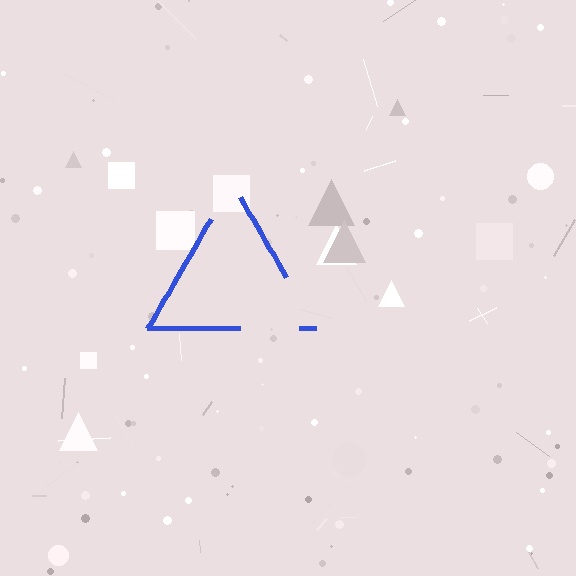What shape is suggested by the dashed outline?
The dashed outline suggests a triangle.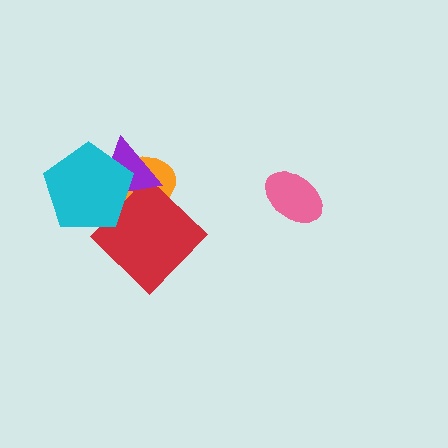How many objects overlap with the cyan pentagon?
3 objects overlap with the cyan pentagon.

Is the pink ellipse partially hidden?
No, no other shape covers it.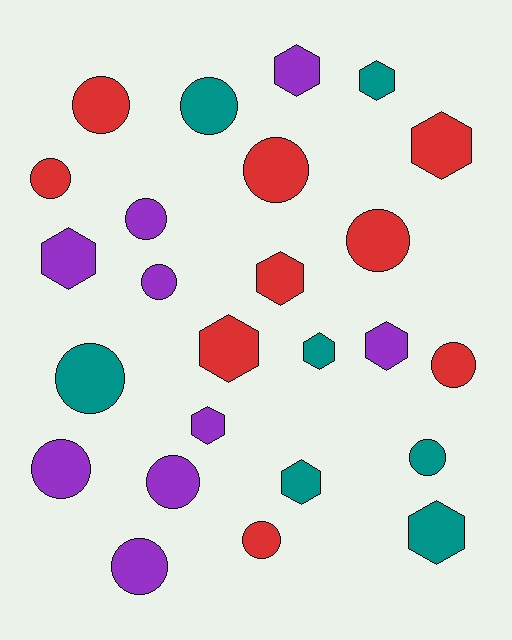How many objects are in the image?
There are 25 objects.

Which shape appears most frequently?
Circle, with 14 objects.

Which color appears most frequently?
Red, with 9 objects.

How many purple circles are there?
There are 5 purple circles.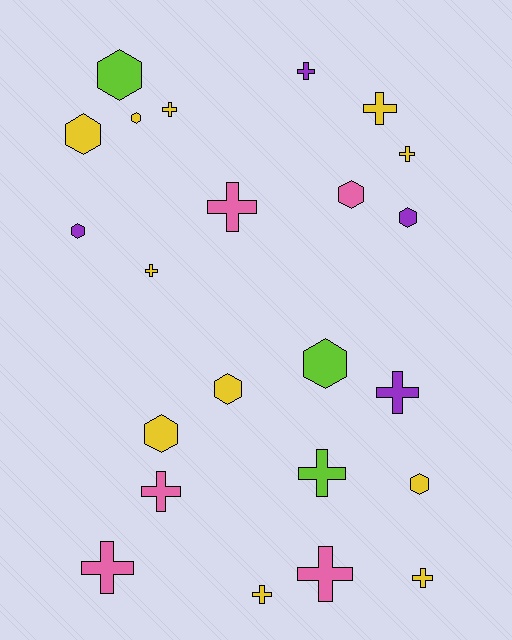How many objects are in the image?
There are 23 objects.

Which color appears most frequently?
Yellow, with 11 objects.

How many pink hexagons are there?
There is 1 pink hexagon.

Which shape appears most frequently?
Cross, with 13 objects.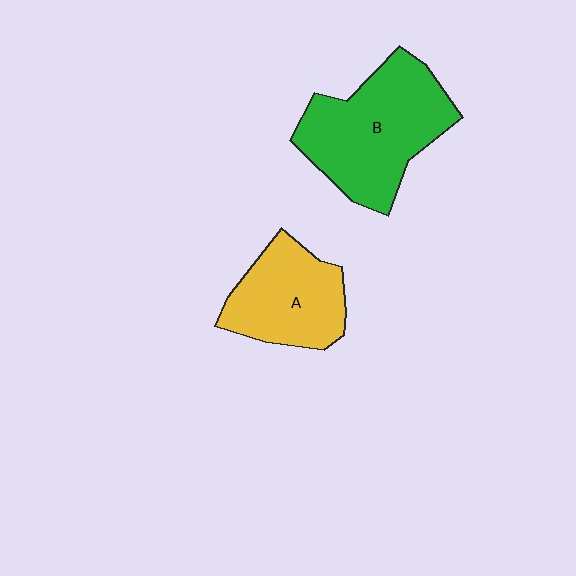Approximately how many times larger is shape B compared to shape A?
Approximately 1.5 times.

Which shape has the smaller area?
Shape A (yellow).